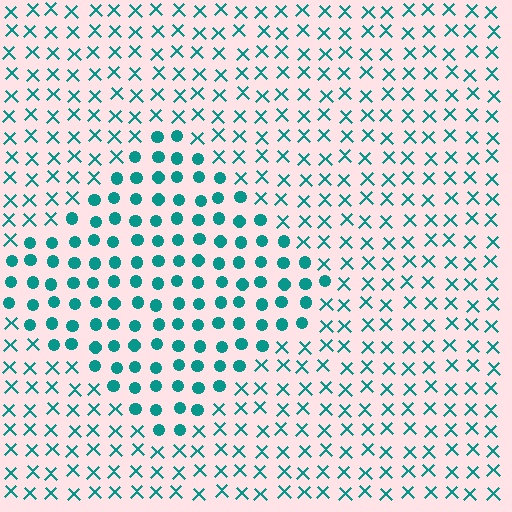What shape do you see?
I see a diamond.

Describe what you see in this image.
The image is filled with small teal elements arranged in a uniform grid. A diamond-shaped region contains circles, while the surrounding area contains X marks. The boundary is defined purely by the change in element shape.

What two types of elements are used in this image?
The image uses circles inside the diamond region and X marks outside it.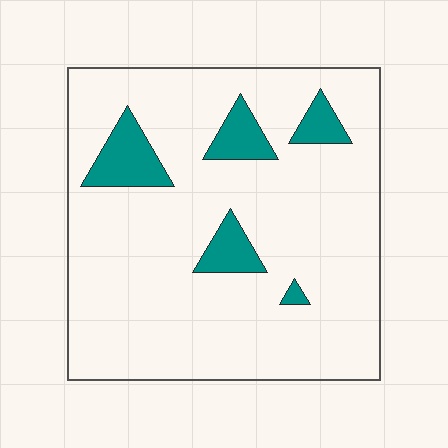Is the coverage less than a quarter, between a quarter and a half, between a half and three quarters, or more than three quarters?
Less than a quarter.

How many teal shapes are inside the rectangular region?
5.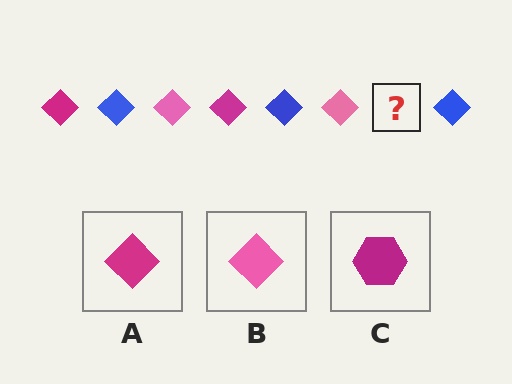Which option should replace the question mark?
Option A.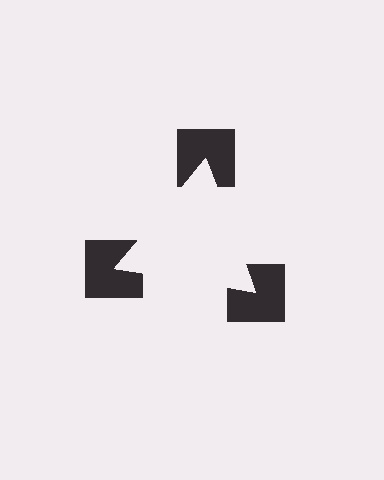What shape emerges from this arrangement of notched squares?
An illusory triangle — its edges are inferred from the aligned wedge cuts in the notched squares, not physically drawn.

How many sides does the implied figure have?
3 sides.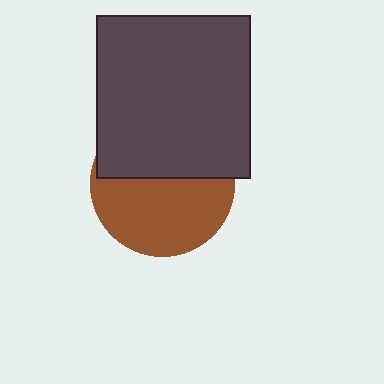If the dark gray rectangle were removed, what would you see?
You would see the complete brown circle.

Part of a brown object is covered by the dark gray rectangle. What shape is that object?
It is a circle.